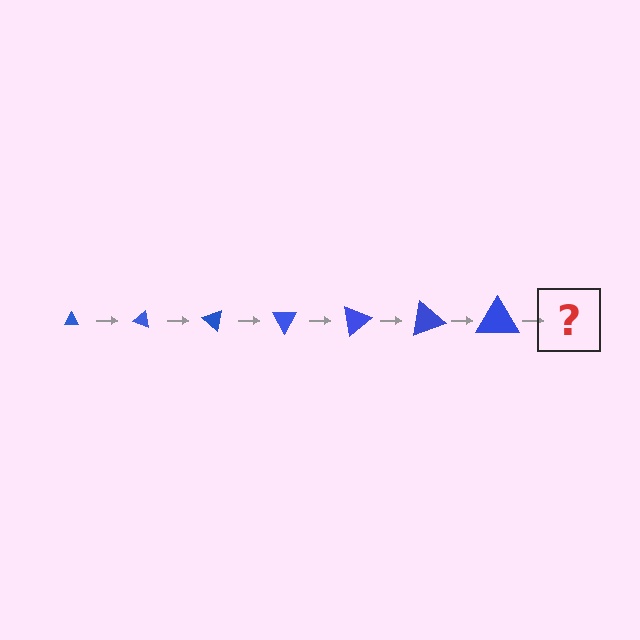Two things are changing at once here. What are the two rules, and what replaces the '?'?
The two rules are that the triangle grows larger each step and it rotates 20 degrees each step. The '?' should be a triangle, larger than the previous one and rotated 140 degrees from the start.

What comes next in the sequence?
The next element should be a triangle, larger than the previous one and rotated 140 degrees from the start.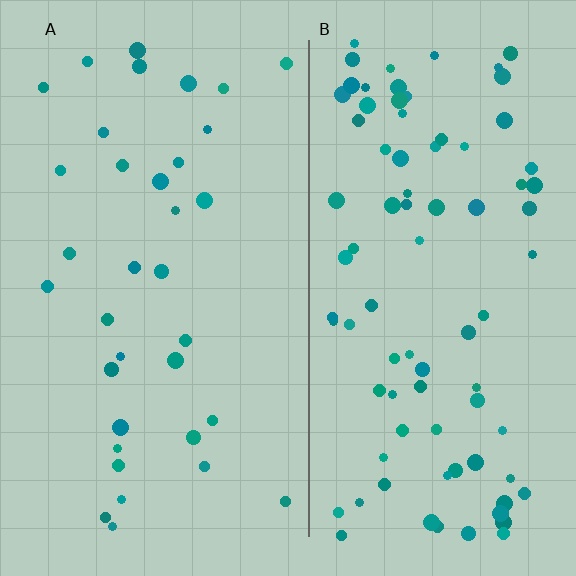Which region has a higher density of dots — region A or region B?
B (the right).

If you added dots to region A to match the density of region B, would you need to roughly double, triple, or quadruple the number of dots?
Approximately double.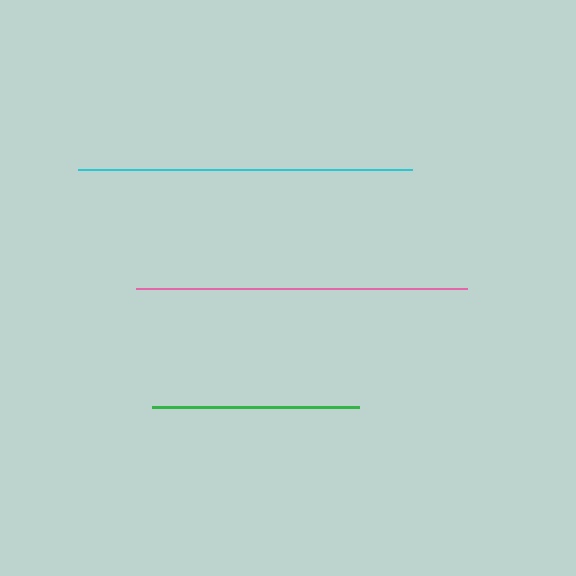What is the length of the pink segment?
The pink segment is approximately 331 pixels long.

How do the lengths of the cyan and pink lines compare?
The cyan and pink lines are approximately the same length.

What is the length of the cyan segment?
The cyan segment is approximately 334 pixels long.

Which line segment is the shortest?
The green line is the shortest at approximately 208 pixels.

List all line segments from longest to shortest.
From longest to shortest: cyan, pink, green.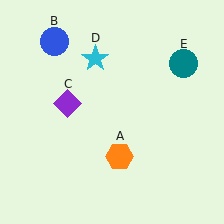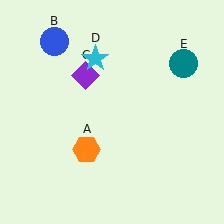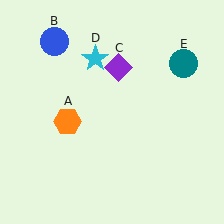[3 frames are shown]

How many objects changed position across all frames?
2 objects changed position: orange hexagon (object A), purple diamond (object C).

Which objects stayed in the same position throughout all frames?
Blue circle (object B) and cyan star (object D) and teal circle (object E) remained stationary.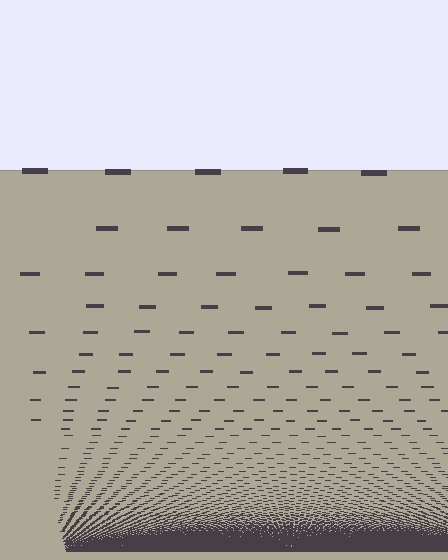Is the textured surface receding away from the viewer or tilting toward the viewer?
The surface appears to tilt toward the viewer. Texture elements get larger and sparser toward the top.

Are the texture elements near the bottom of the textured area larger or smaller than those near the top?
Smaller. The gradient is inverted — elements near the bottom are smaller and denser.